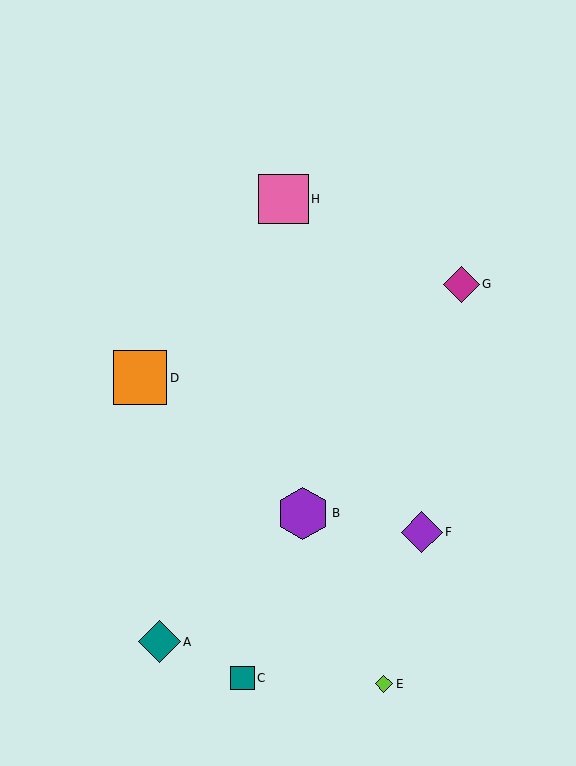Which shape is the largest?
The orange square (labeled D) is the largest.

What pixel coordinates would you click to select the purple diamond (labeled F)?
Click at (422, 532) to select the purple diamond F.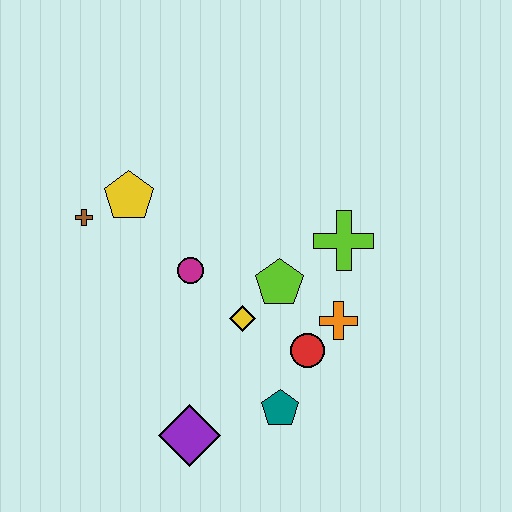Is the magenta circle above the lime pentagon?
Yes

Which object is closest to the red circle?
The orange cross is closest to the red circle.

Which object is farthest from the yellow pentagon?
The teal pentagon is farthest from the yellow pentagon.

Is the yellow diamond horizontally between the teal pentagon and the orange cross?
No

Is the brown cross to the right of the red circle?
No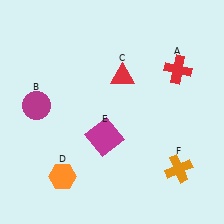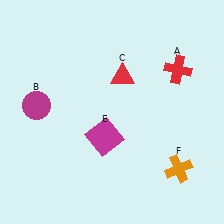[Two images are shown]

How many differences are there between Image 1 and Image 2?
There is 1 difference between the two images.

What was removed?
The orange hexagon (D) was removed in Image 2.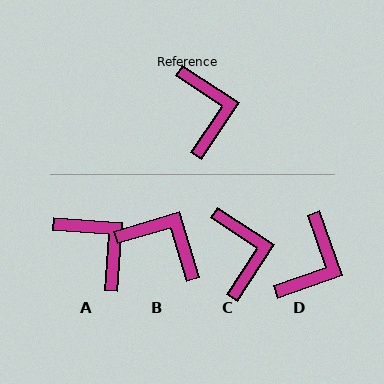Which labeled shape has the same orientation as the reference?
C.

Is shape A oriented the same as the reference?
No, it is off by about 30 degrees.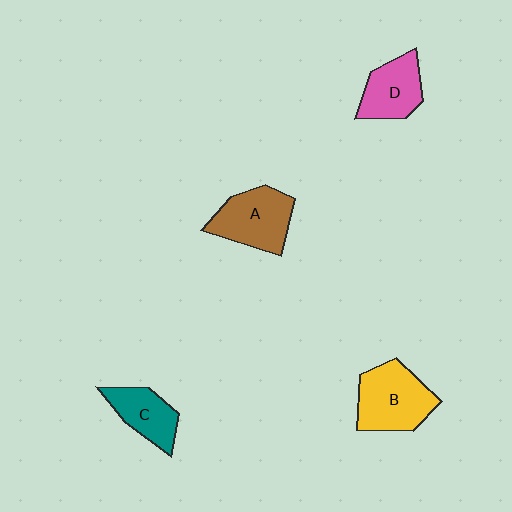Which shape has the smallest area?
Shape C (teal).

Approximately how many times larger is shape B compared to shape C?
Approximately 1.5 times.